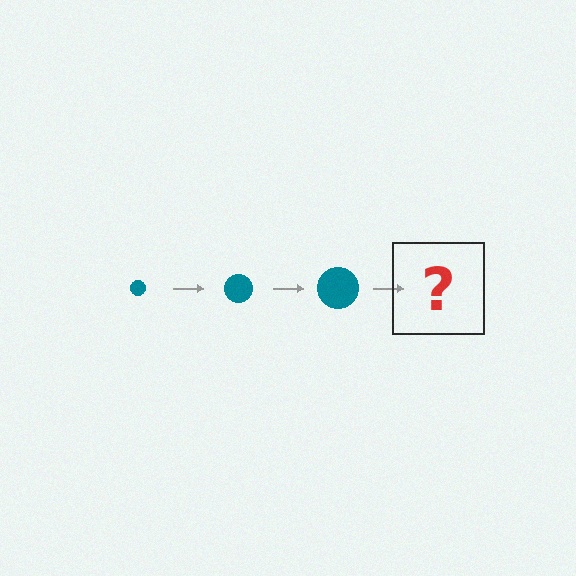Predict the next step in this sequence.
The next step is a teal circle, larger than the previous one.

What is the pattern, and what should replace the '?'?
The pattern is that the circle gets progressively larger each step. The '?' should be a teal circle, larger than the previous one.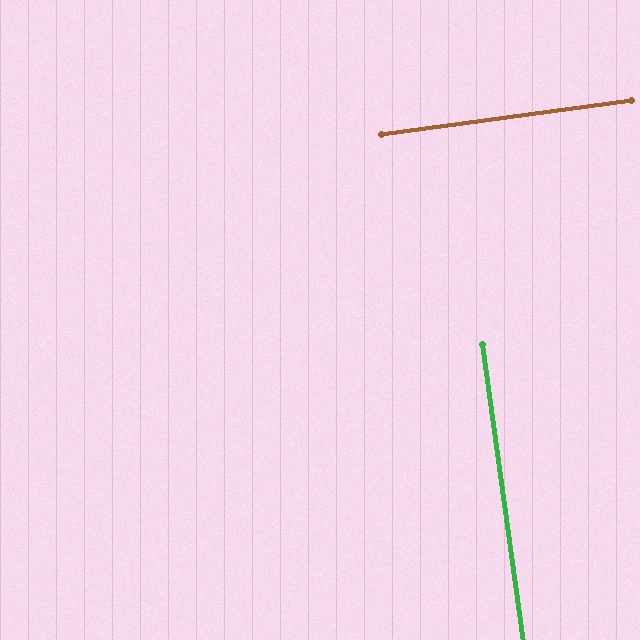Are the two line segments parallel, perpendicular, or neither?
Perpendicular — they meet at approximately 90°.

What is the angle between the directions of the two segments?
Approximately 90 degrees.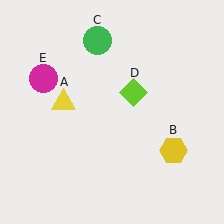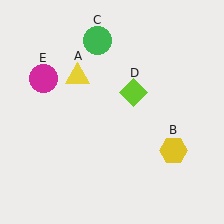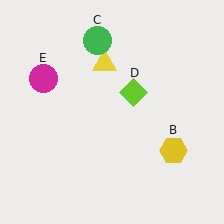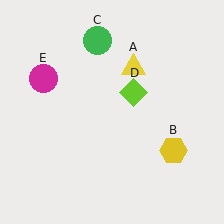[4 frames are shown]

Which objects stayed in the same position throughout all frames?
Yellow hexagon (object B) and green circle (object C) and lime diamond (object D) and magenta circle (object E) remained stationary.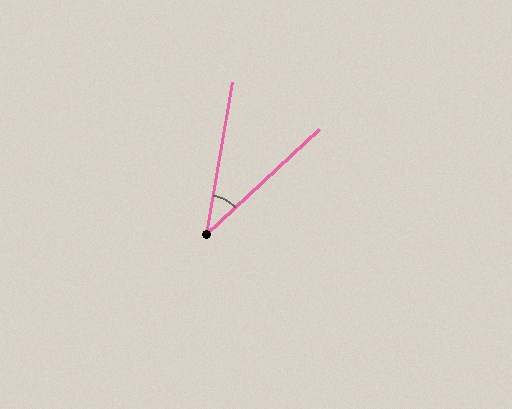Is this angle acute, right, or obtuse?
It is acute.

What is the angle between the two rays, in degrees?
Approximately 37 degrees.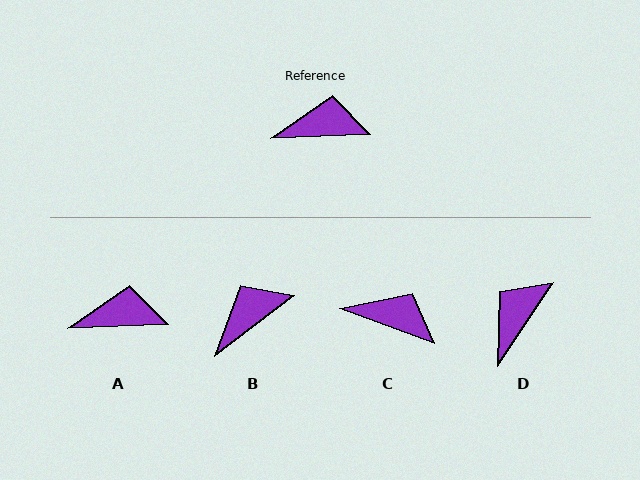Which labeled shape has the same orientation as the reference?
A.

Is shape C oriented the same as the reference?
No, it is off by about 22 degrees.